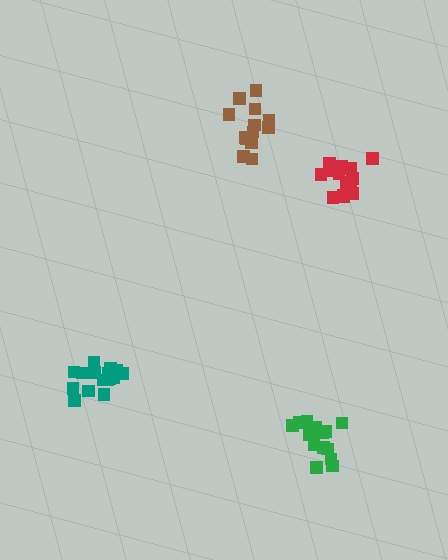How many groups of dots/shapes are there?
There are 4 groups.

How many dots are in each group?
Group 1: 17 dots, Group 2: 13 dots, Group 3: 16 dots, Group 4: 17 dots (63 total).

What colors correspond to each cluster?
The clusters are colored: green, brown, red, teal.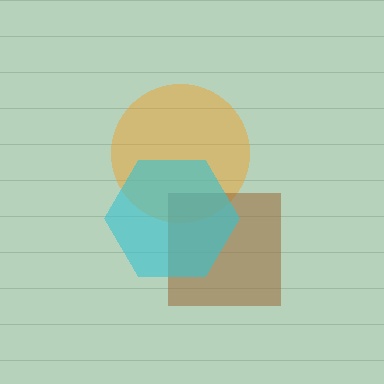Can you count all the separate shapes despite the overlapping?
Yes, there are 3 separate shapes.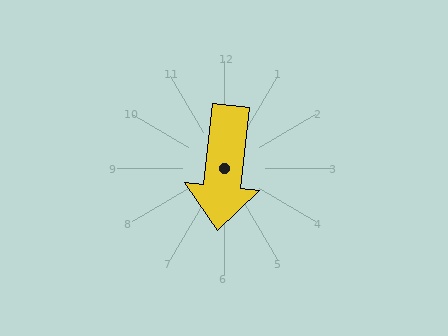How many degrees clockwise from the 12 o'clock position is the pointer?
Approximately 186 degrees.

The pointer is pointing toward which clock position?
Roughly 6 o'clock.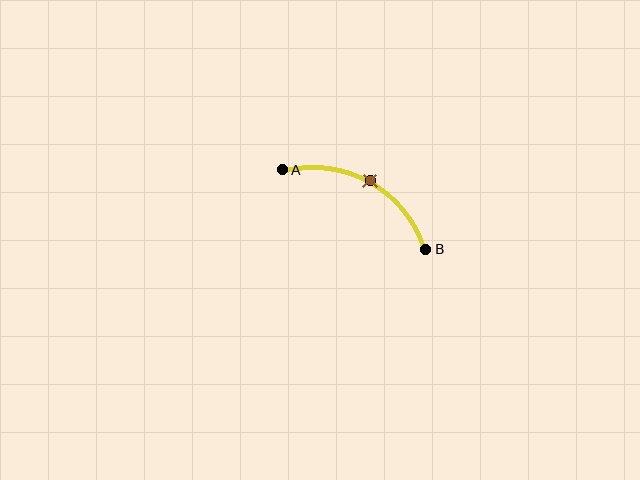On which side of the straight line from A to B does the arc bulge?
The arc bulges above the straight line connecting A and B.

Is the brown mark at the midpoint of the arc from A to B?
Yes. The brown mark lies on the arc at equal arc-length from both A and B — it is the arc midpoint.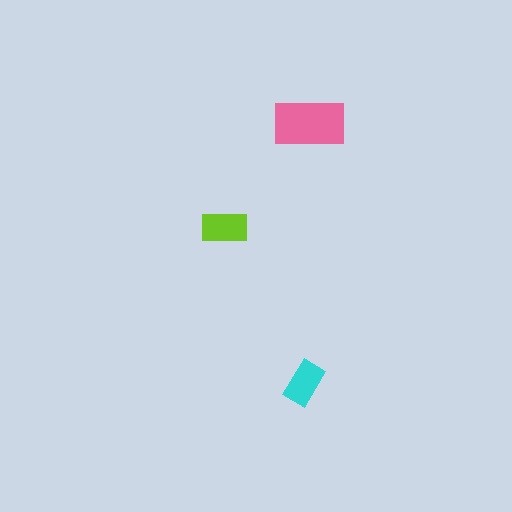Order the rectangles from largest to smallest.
the pink one, the lime one, the cyan one.